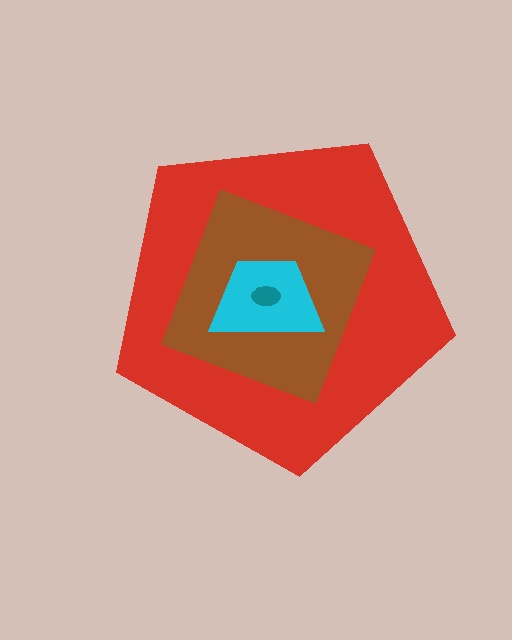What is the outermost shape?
The red pentagon.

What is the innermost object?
The teal ellipse.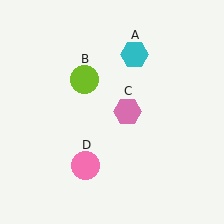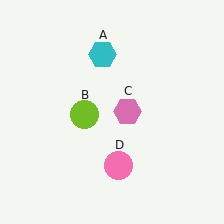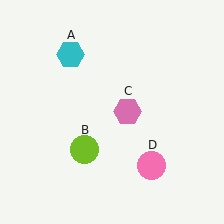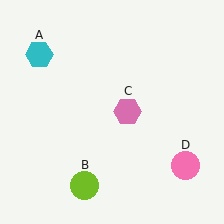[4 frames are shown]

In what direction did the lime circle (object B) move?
The lime circle (object B) moved down.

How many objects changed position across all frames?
3 objects changed position: cyan hexagon (object A), lime circle (object B), pink circle (object D).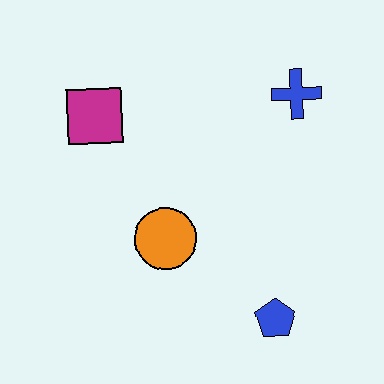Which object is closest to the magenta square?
The orange circle is closest to the magenta square.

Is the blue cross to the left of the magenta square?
No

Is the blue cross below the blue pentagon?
No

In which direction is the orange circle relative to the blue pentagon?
The orange circle is to the left of the blue pentagon.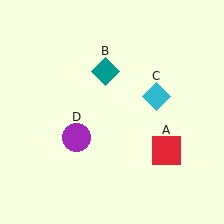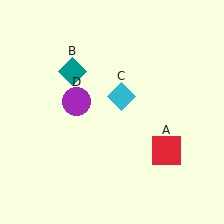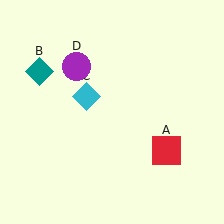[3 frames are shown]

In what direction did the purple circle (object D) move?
The purple circle (object D) moved up.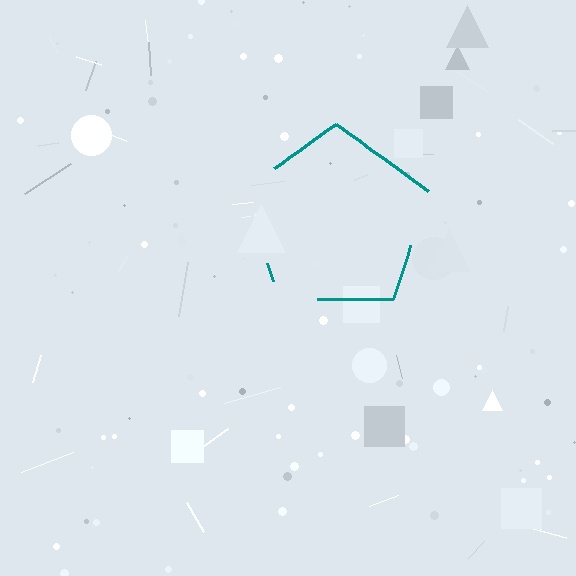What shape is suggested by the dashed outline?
The dashed outline suggests a pentagon.